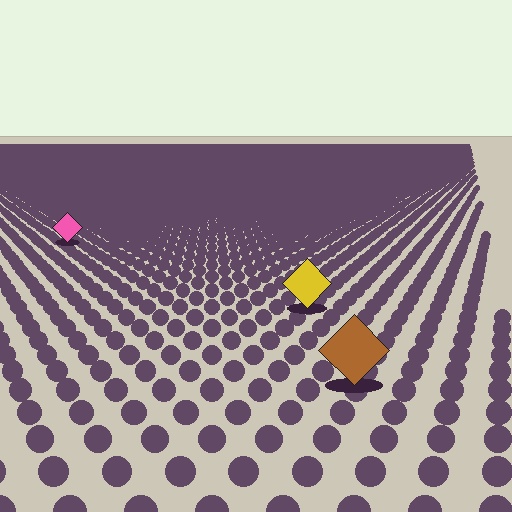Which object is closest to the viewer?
The brown diamond is closest. The texture marks near it are larger and more spread out.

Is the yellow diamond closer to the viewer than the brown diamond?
No. The brown diamond is closer — you can tell from the texture gradient: the ground texture is coarser near it.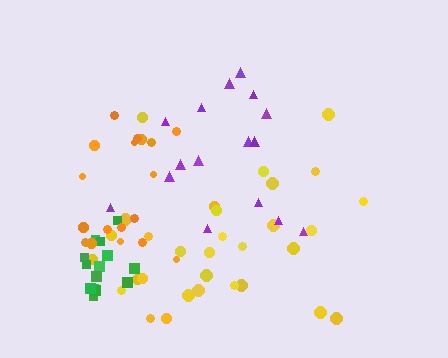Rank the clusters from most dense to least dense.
green, orange, yellow, purple.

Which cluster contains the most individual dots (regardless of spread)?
Yellow (32).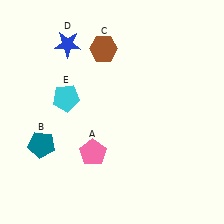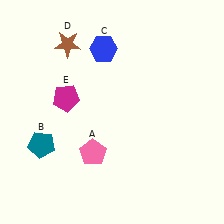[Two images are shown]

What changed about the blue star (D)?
In Image 1, D is blue. In Image 2, it changed to brown.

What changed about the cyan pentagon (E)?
In Image 1, E is cyan. In Image 2, it changed to magenta.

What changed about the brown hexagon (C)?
In Image 1, C is brown. In Image 2, it changed to blue.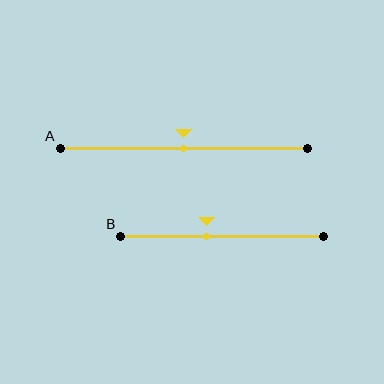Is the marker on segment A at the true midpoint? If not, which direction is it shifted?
Yes, the marker on segment A is at the true midpoint.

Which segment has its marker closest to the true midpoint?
Segment A has its marker closest to the true midpoint.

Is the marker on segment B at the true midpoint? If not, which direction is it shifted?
No, the marker on segment B is shifted to the left by about 8% of the segment length.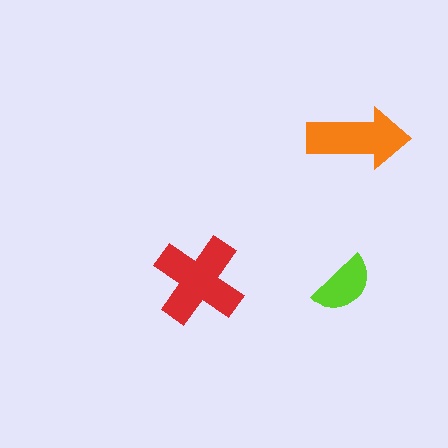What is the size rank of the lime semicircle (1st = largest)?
3rd.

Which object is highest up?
The orange arrow is topmost.